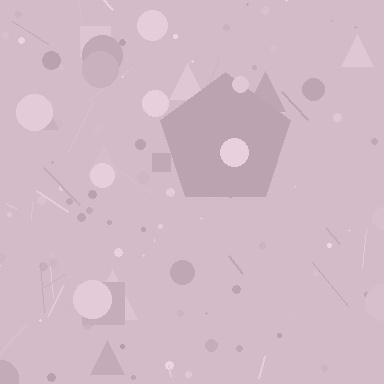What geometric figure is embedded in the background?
A pentagon is embedded in the background.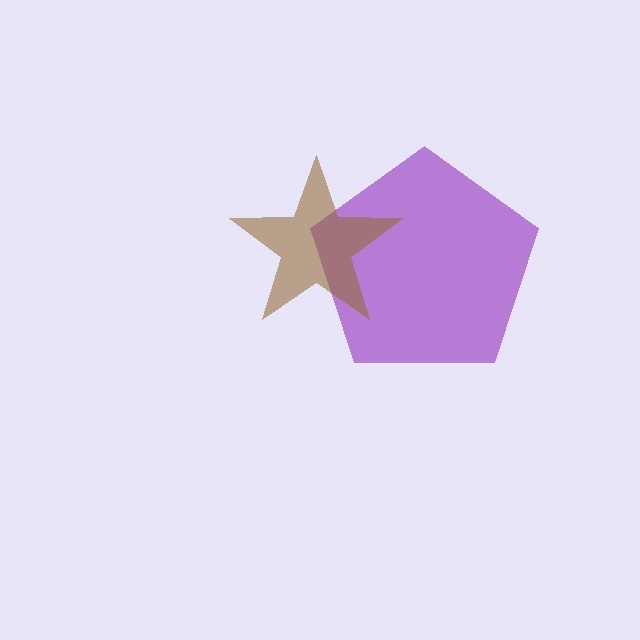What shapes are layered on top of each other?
The layered shapes are: a purple pentagon, a brown star.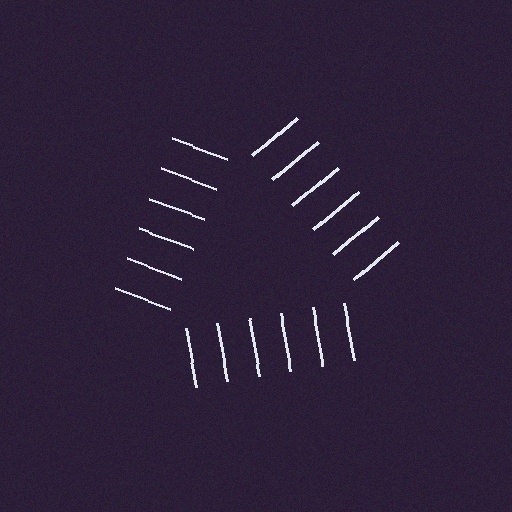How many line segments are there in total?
18 — 6 along each of the 3 edges.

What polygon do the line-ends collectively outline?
An illusory triangle — the line segments terminate on its edges but no continuous stroke is drawn.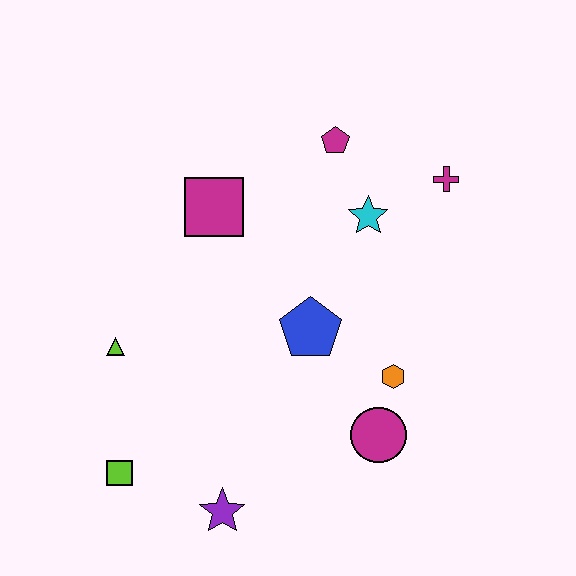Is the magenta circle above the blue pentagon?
No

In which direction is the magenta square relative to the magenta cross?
The magenta square is to the left of the magenta cross.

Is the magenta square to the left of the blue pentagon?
Yes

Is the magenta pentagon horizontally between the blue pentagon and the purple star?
No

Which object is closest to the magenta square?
The magenta pentagon is closest to the magenta square.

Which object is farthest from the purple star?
The magenta cross is farthest from the purple star.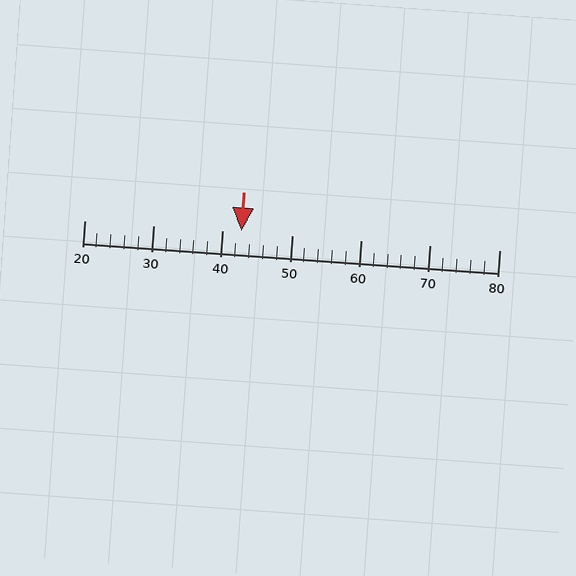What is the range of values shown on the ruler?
The ruler shows values from 20 to 80.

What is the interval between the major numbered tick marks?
The major tick marks are spaced 10 units apart.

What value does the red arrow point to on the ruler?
The red arrow points to approximately 43.